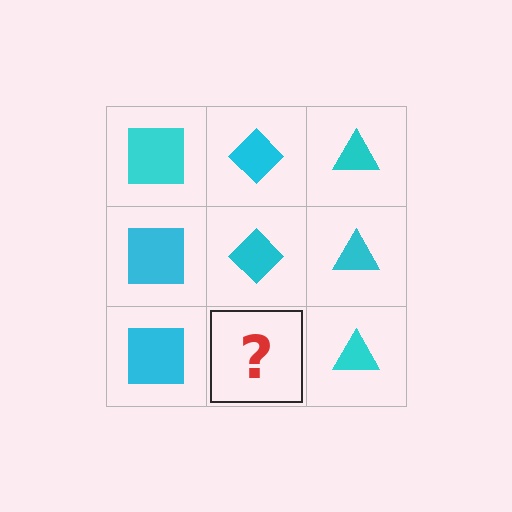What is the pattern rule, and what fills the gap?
The rule is that each column has a consistent shape. The gap should be filled with a cyan diamond.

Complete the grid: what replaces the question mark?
The question mark should be replaced with a cyan diamond.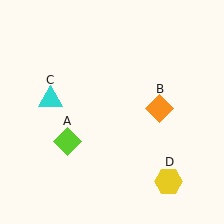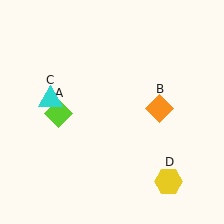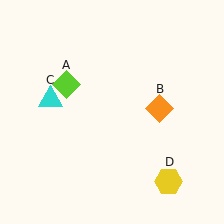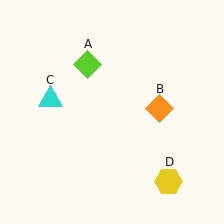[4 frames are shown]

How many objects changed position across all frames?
1 object changed position: lime diamond (object A).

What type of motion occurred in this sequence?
The lime diamond (object A) rotated clockwise around the center of the scene.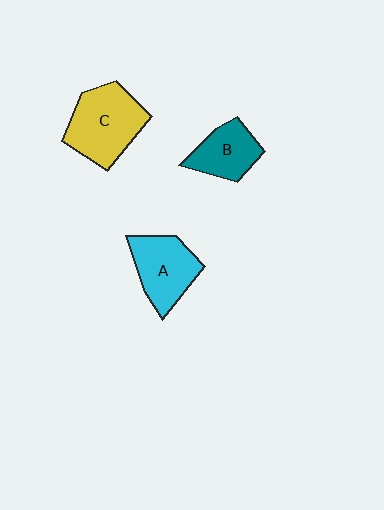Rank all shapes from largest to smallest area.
From largest to smallest: C (yellow), A (cyan), B (teal).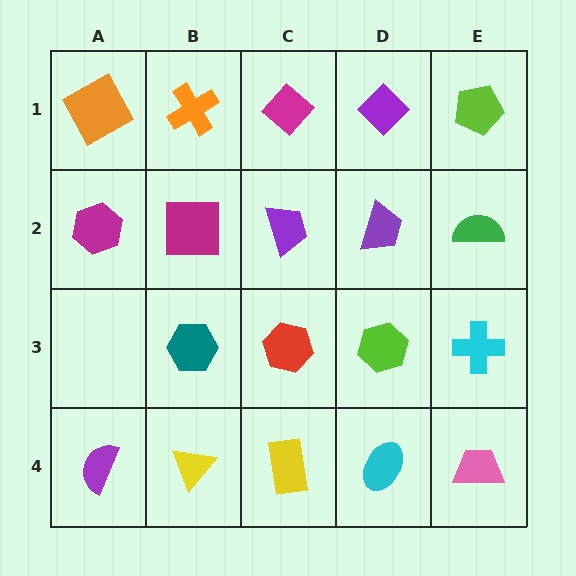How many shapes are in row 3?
4 shapes.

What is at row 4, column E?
A pink trapezoid.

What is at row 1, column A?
An orange square.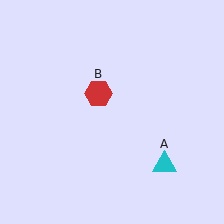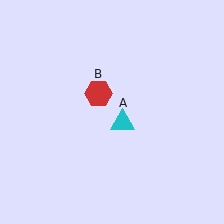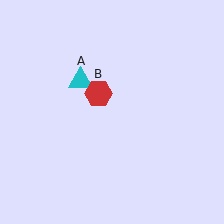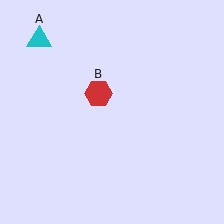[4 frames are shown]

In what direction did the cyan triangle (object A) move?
The cyan triangle (object A) moved up and to the left.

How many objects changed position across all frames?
1 object changed position: cyan triangle (object A).